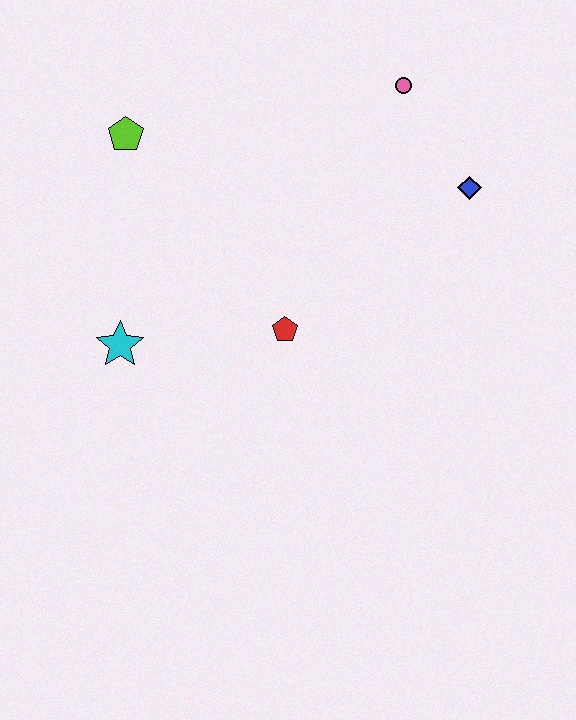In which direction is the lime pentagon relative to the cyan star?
The lime pentagon is above the cyan star.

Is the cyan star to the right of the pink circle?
No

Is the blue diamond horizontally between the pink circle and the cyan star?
No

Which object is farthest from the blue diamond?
The cyan star is farthest from the blue diamond.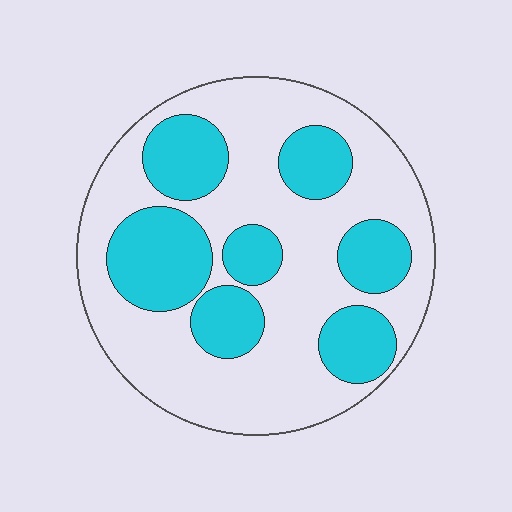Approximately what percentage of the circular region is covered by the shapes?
Approximately 35%.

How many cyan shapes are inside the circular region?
7.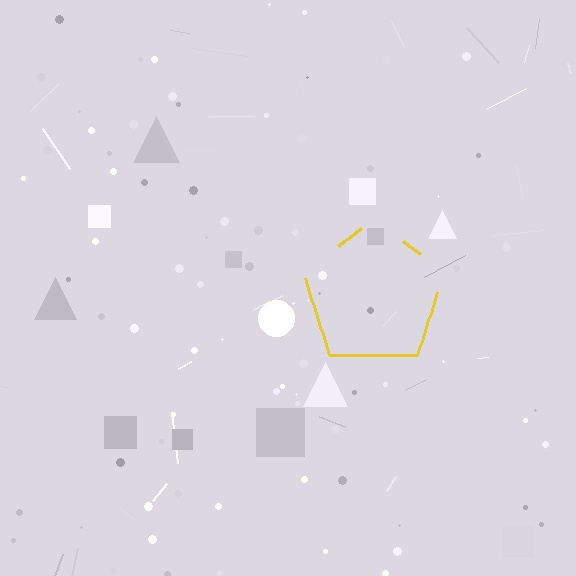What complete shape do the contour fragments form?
The contour fragments form a pentagon.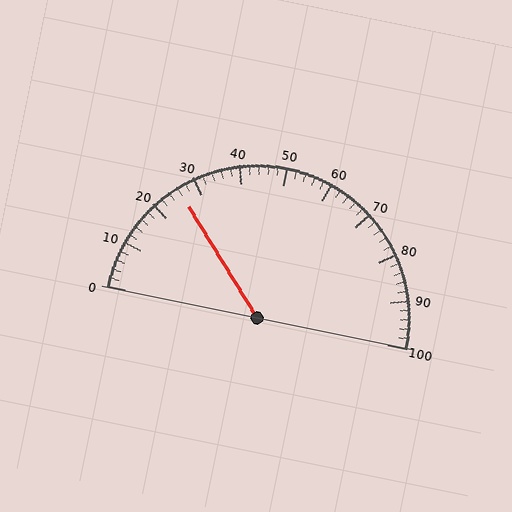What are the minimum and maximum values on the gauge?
The gauge ranges from 0 to 100.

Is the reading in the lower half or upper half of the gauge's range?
The reading is in the lower half of the range (0 to 100).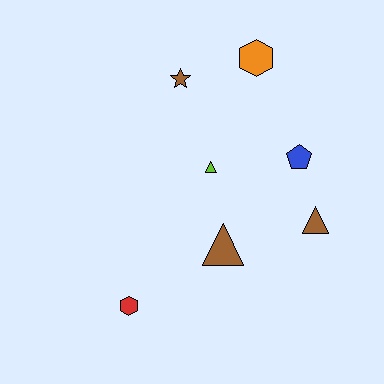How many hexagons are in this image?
There are 2 hexagons.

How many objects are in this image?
There are 7 objects.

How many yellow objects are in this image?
There are no yellow objects.